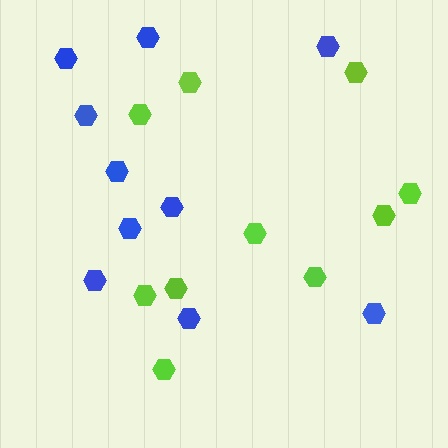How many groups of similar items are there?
There are 2 groups: one group of lime hexagons (10) and one group of blue hexagons (10).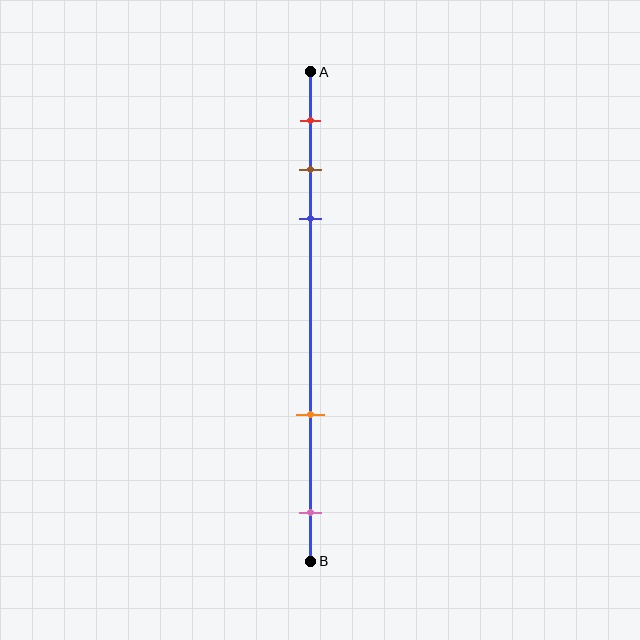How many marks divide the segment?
There are 5 marks dividing the segment.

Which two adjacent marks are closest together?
The brown and blue marks are the closest adjacent pair.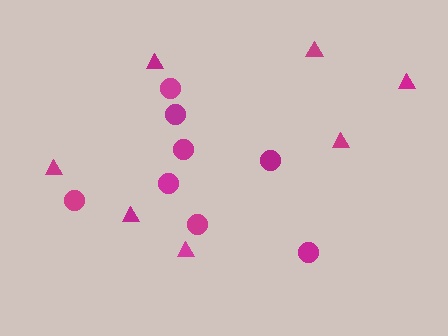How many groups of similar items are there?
There are 2 groups: one group of triangles (7) and one group of circles (8).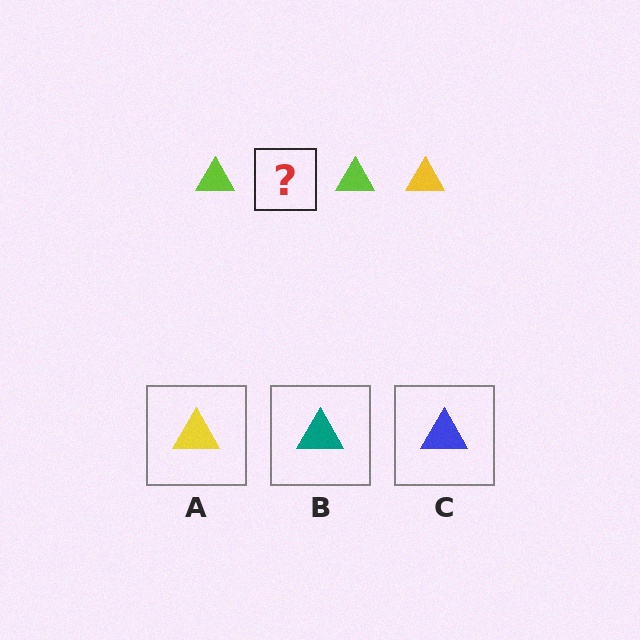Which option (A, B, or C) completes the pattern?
A.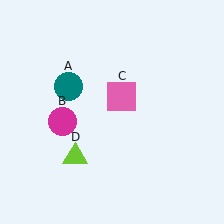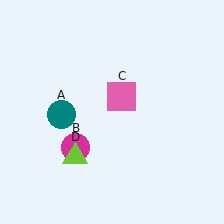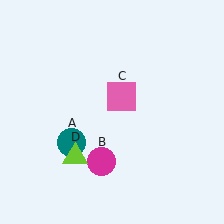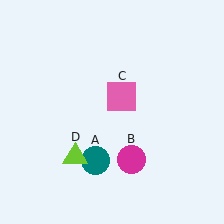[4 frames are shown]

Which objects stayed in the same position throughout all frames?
Pink square (object C) and lime triangle (object D) remained stationary.